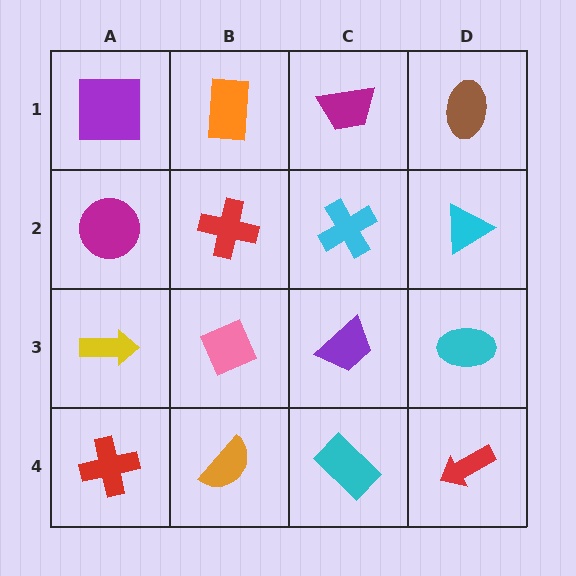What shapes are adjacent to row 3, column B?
A red cross (row 2, column B), an orange semicircle (row 4, column B), a yellow arrow (row 3, column A), a purple trapezoid (row 3, column C).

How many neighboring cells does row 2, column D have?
3.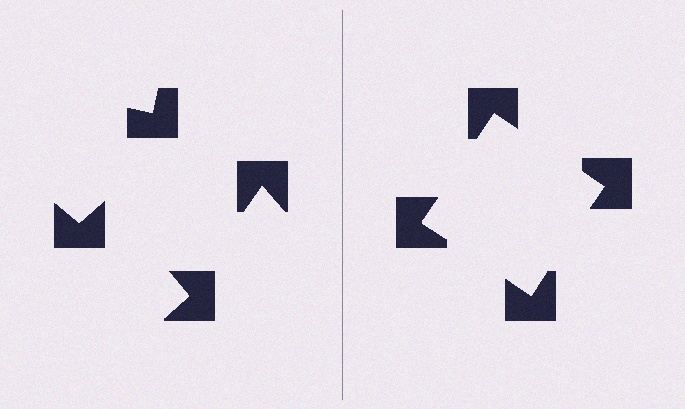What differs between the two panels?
The notched squares are positioned identically on both sides; only the wedge orientations differ. On the right they align to a square; on the left they are misaligned.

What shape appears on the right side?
An illusory square.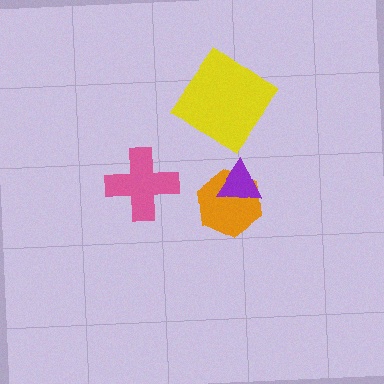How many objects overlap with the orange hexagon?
1 object overlaps with the orange hexagon.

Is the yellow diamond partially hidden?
No, no other shape covers it.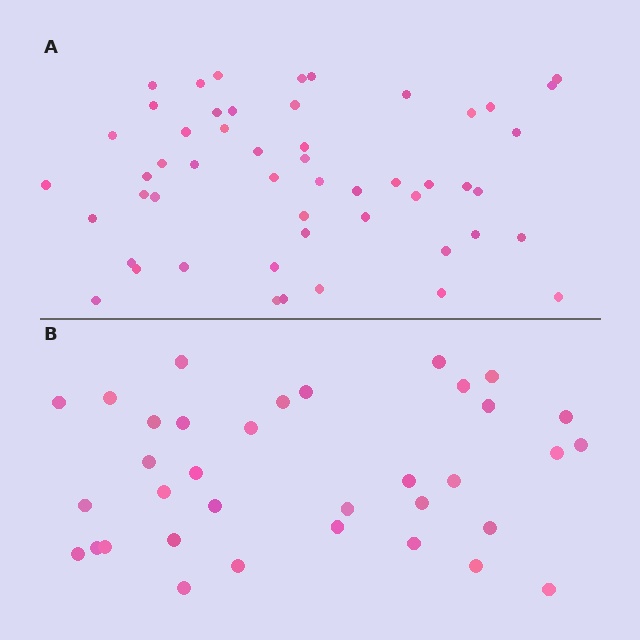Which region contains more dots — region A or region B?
Region A (the top region) has more dots.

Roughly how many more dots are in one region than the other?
Region A has approximately 15 more dots than region B.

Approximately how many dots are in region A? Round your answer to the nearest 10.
About 50 dots. (The exact count is 52, which rounds to 50.)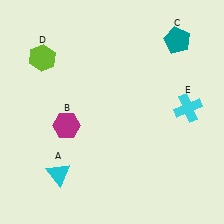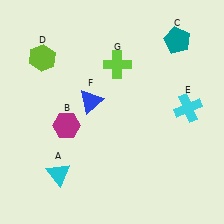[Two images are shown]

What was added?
A blue triangle (F), a lime cross (G) were added in Image 2.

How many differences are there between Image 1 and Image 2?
There are 2 differences between the two images.